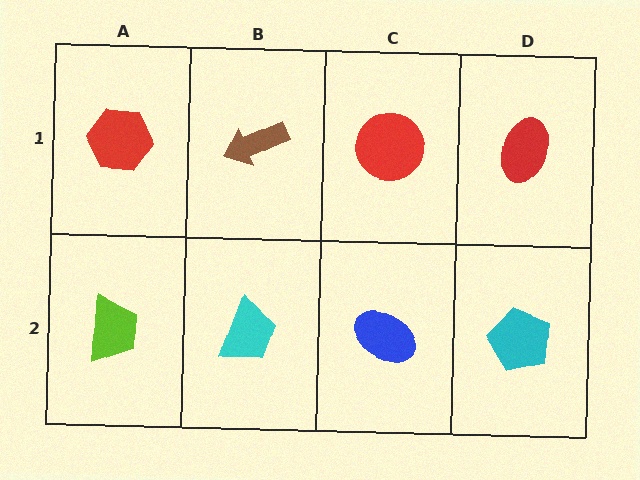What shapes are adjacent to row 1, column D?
A cyan pentagon (row 2, column D), a red circle (row 1, column C).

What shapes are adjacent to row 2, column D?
A red ellipse (row 1, column D), a blue ellipse (row 2, column C).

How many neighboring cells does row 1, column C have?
3.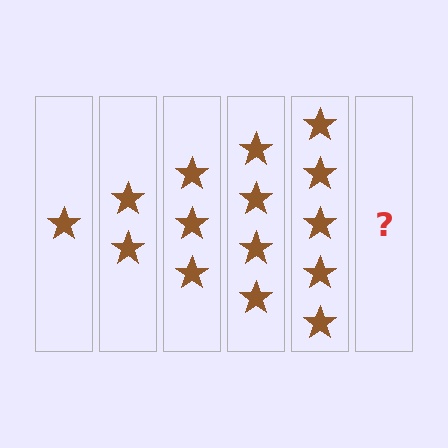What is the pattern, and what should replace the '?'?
The pattern is that each step adds one more star. The '?' should be 6 stars.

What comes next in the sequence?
The next element should be 6 stars.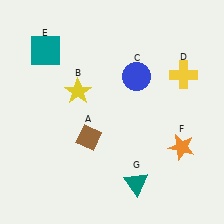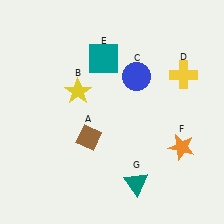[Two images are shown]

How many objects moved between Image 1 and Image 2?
1 object moved between the two images.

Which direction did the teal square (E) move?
The teal square (E) moved right.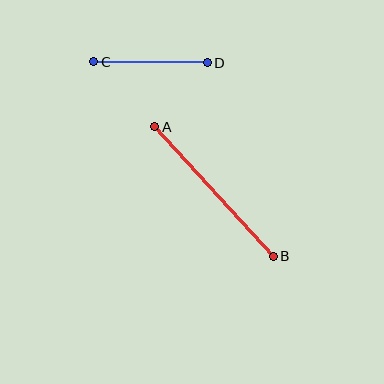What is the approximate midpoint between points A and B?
The midpoint is at approximately (214, 191) pixels.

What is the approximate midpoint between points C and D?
The midpoint is at approximately (151, 62) pixels.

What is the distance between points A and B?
The distance is approximately 176 pixels.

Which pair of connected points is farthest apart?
Points A and B are farthest apart.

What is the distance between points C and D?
The distance is approximately 113 pixels.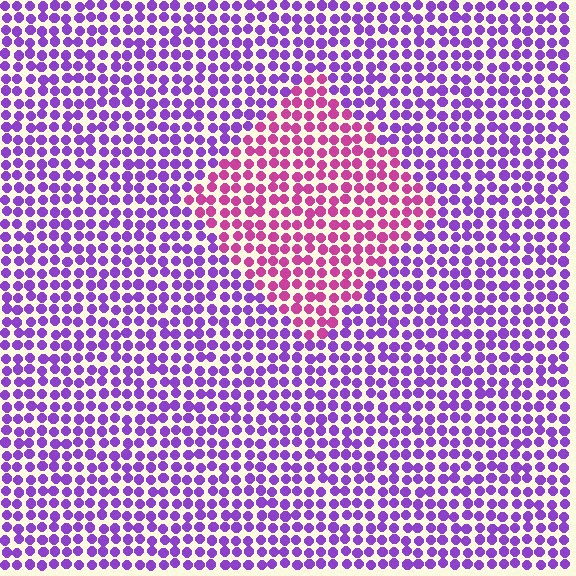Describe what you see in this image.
The image is filled with small purple elements in a uniform arrangement. A diamond-shaped region is visible where the elements are tinted to a slightly different hue, forming a subtle color boundary.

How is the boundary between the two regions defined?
The boundary is defined purely by a slight shift in hue (about 46 degrees). Spacing, size, and orientation are identical on both sides.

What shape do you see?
I see a diamond.